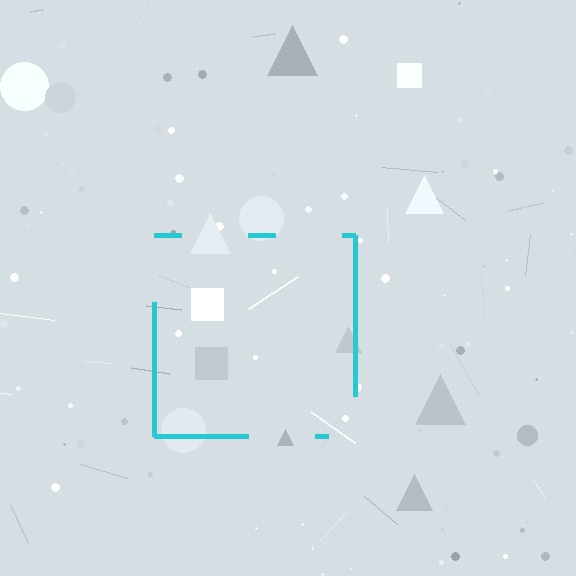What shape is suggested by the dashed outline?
The dashed outline suggests a square.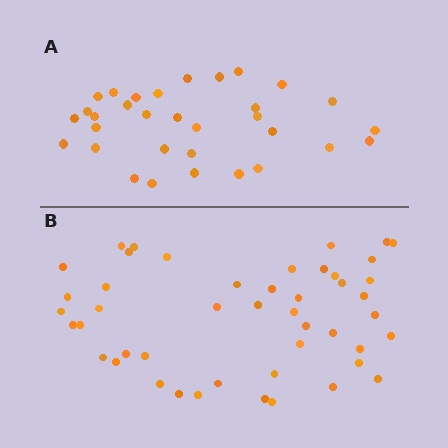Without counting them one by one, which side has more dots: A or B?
Region B (the bottom region) has more dots.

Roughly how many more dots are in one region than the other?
Region B has approximately 15 more dots than region A.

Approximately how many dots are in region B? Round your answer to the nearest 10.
About 50 dots. (The exact count is 47, which rounds to 50.)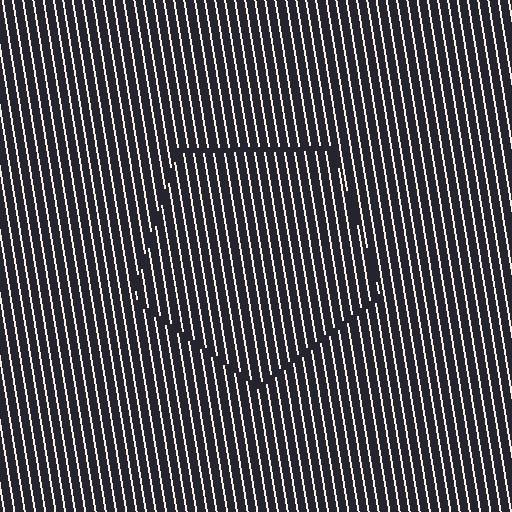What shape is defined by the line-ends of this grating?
An illusory pentagon. The interior of the shape contains the same grating, shifted by half a period — the contour is defined by the phase discontinuity where line-ends from the inner and outer gratings abut.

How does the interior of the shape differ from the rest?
The interior of the shape contains the same grating, shifted by half a period — the contour is defined by the phase discontinuity where line-ends from the inner and outer gratings abut.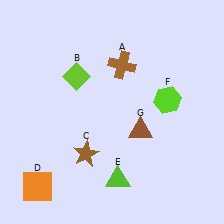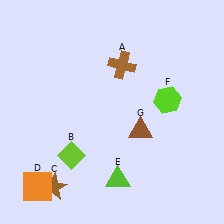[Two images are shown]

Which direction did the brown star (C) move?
The brown star (C) moved down.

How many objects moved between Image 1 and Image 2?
2 objects moved between the two images.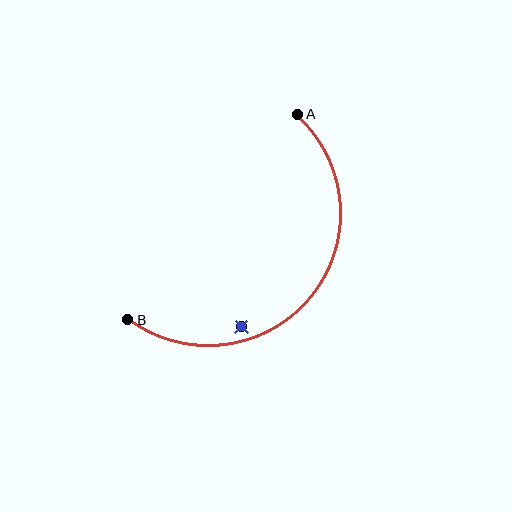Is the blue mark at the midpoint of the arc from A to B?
No — the blue mark does not lie on the arc at all. It sits slightly inside the curve.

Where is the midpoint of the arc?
The arc midpoint is the point on the curve farthest from the straight line joining A and B. It sits below and to the right of that line.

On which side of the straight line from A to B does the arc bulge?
The arc bulges below and to the right of the straight line connecting A and B.